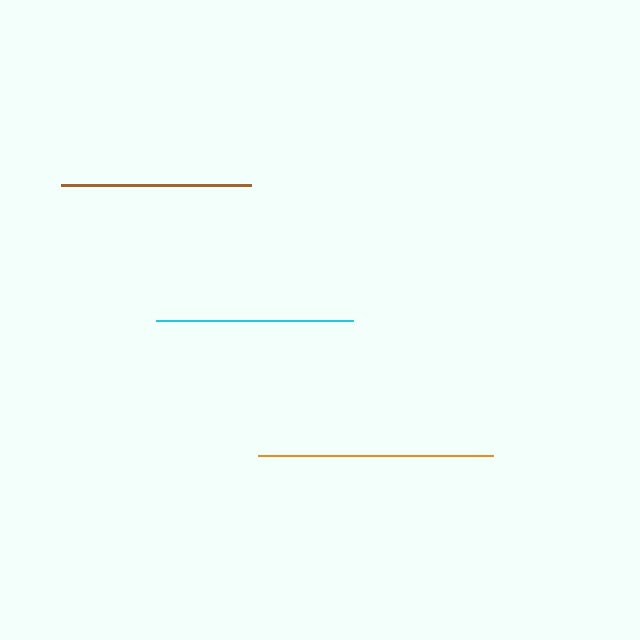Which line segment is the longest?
The orange line is the longest at approximately 234 pixels.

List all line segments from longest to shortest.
From longest to shortest: orange, cyan, brown.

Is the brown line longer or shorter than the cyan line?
The cyan line is longer than the brown line.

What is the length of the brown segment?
The brown segment is approximately 190 pixels long.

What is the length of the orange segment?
The orange segment is approximately 234 pixels long.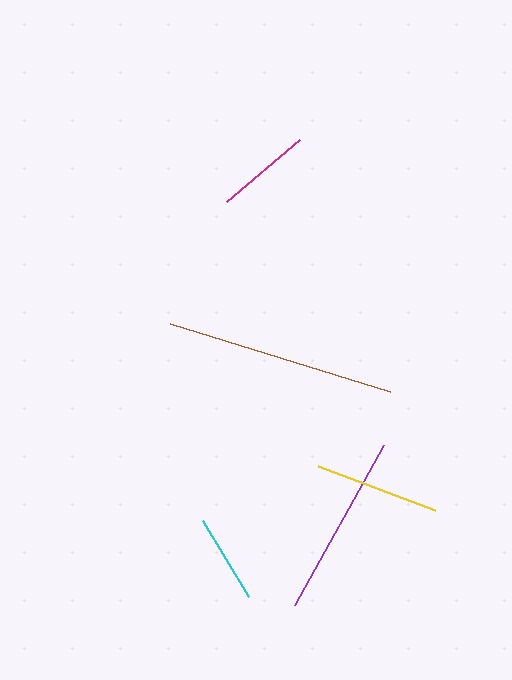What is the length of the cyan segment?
The cyan segment is approximately 89 pixels long.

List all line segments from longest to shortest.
From longest to shortest: brown, purple, yellow, magenta, cyan.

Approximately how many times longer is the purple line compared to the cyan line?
The purple line is approximately 2.1 times the length of the cyan line.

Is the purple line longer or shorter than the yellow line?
The purple line is longer than the yellow line.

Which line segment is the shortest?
The cyan line is the shortest at approximately 89 pixels.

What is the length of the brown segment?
The brown segment is approximately 231 pixels long.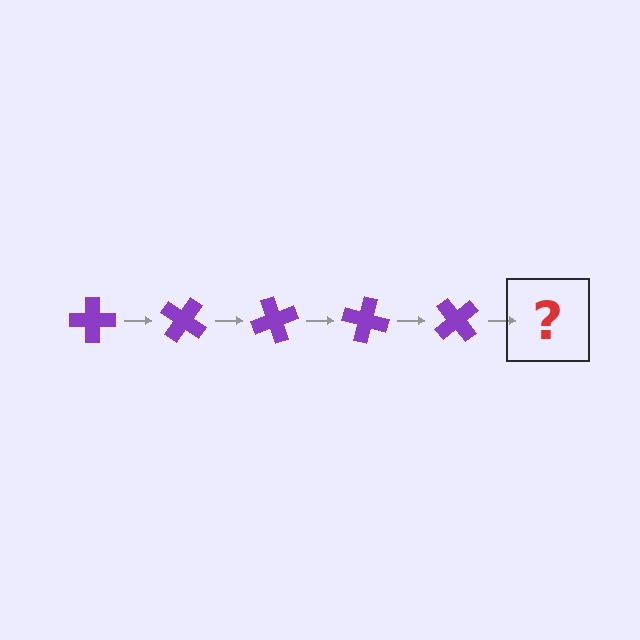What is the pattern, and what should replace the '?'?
The pattern is that the cross rotates 35 degrees each step. The '?' should be a purple cross rotated 175 degrees.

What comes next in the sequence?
The next element should be a purple cross rotated 175 degrees.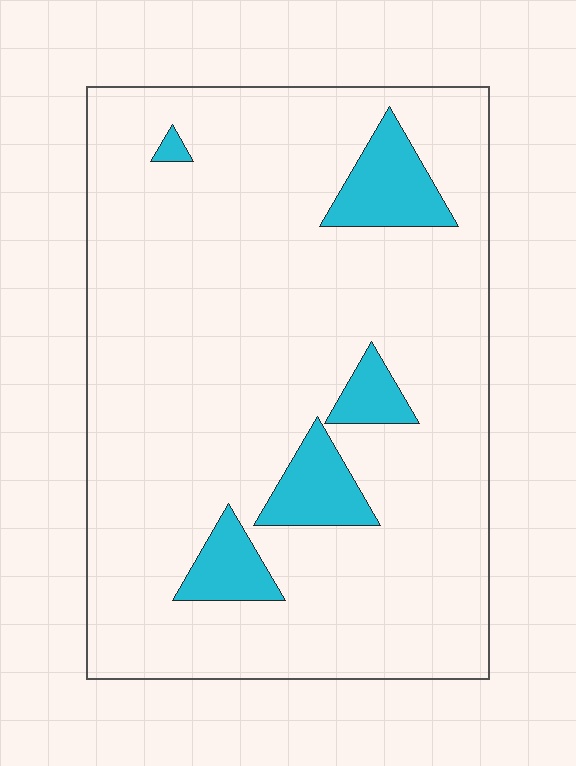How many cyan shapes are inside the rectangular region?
5.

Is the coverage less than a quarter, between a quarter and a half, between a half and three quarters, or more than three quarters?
Less than a quarter.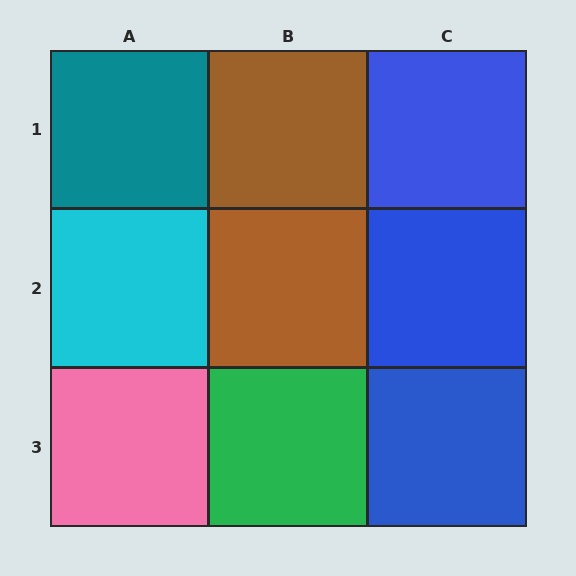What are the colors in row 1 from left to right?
Teal, brown, blue.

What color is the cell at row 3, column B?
Green.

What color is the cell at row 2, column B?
Brown.